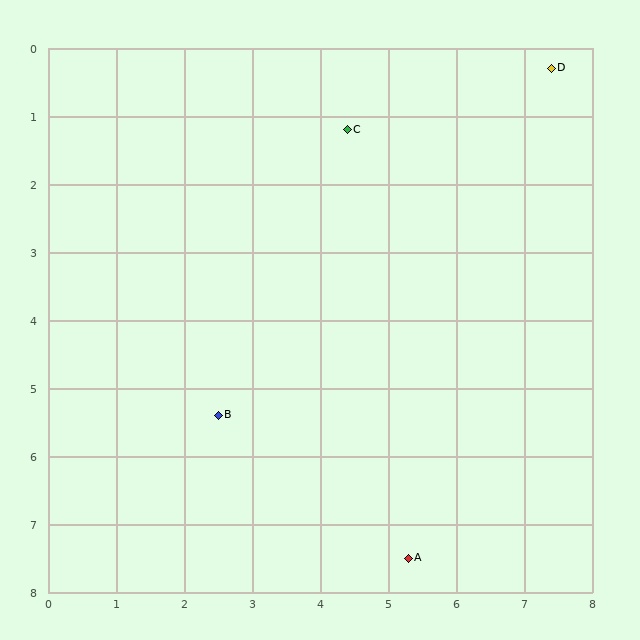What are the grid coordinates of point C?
Point C is at approximately (4.4, 1.2).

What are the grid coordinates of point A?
Point A is at approximately (5.3, 7.5).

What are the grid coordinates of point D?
Point D is at approximately (7.4, 0.3).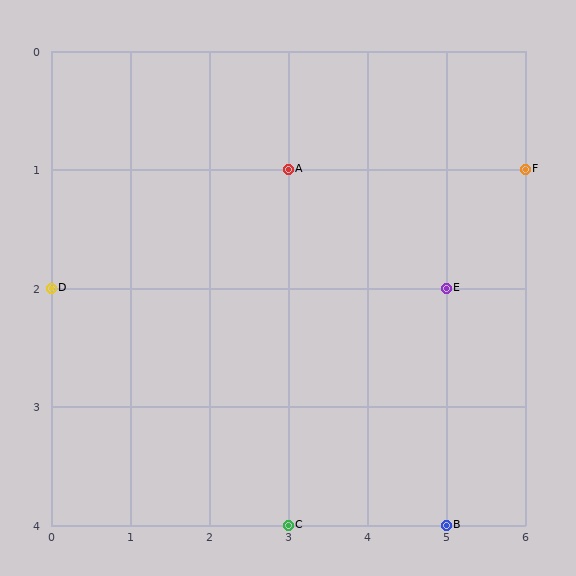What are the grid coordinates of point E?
Point E is at grid coordinates (5, 2).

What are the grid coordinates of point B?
Point B is at grid coordinates (5, 4).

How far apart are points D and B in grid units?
Points D and B are 5 columns and 2 rows apart (about 5.4 grid units diagonally).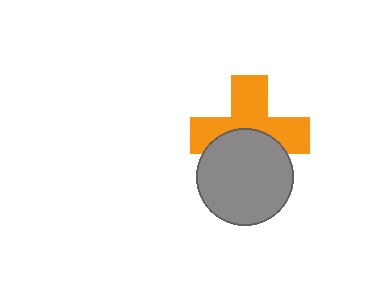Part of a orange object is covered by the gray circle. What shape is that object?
It is a cross.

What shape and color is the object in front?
The object in front is a gray circle.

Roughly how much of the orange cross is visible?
About half of it is visible (roughly 58%).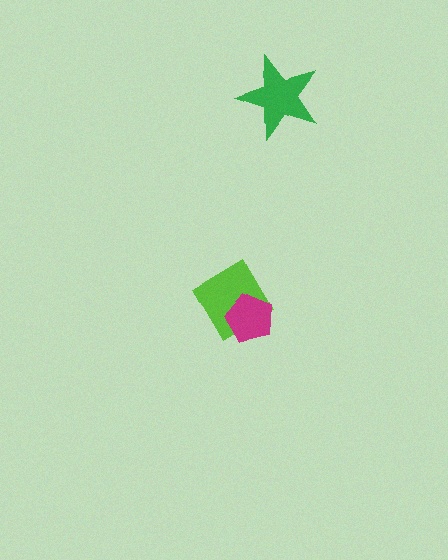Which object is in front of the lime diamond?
The magenta pentagon is in front of the lime diamond.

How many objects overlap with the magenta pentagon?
1 object overlaps with the magenta pentagon.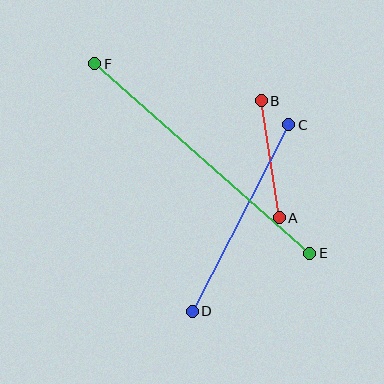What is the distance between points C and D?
The distance is approximately 210 pixels.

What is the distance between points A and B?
The distance is approximately 118 pixels.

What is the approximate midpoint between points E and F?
The midpoint is at approximately (202, 159) pixels.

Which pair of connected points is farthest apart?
Points E and F are farthest apart.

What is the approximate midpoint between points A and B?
The midpoint is at approximately (270, 159) pixels.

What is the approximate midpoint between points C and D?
The midpoint is at approximately (241, 218) pixels.